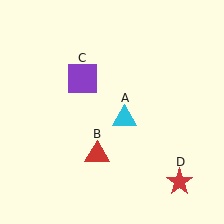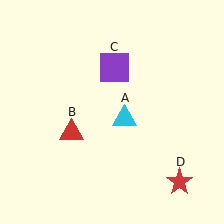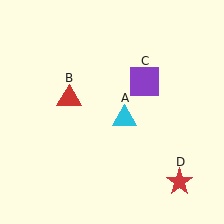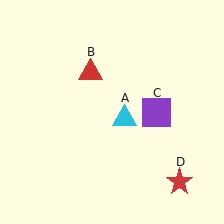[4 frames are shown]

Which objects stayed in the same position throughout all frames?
Cyan triangle (object A) and red star (object D) remained stationary.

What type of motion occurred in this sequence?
The red triangle (object B), purple square (object C) rotated clockwise around the center of the scene.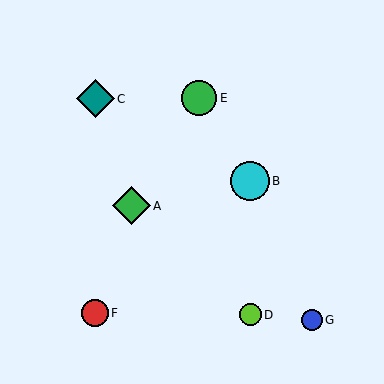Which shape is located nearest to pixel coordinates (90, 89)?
The teal diamond (labeled C) at (95, 99) is nearest to that location.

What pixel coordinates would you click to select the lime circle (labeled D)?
Click at (250, 315) to select the lime circle D.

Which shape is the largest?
The cyan circle (labeled B) is the largest.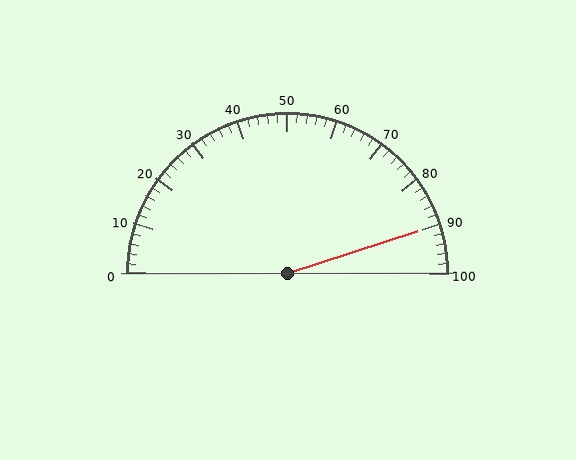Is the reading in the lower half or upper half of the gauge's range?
The reading is in the upper half of the range (0 to 100).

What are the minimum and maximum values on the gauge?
The gauge ranges from 0 to 100.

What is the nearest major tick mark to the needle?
The nearest major tick mark is 90.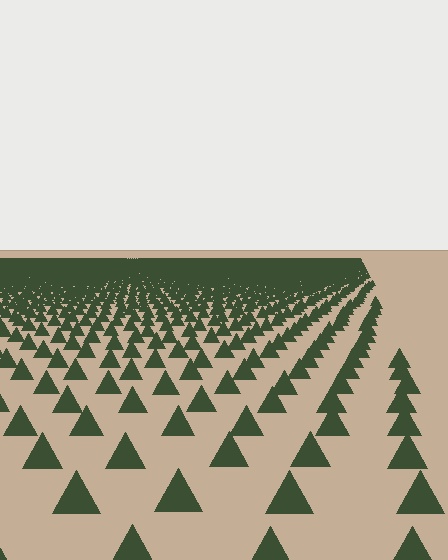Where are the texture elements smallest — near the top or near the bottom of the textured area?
Near the top.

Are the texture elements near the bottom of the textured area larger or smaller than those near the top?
Larger. Near the bottom, elements are closer to the viewer and appear at a bigger on-screen size.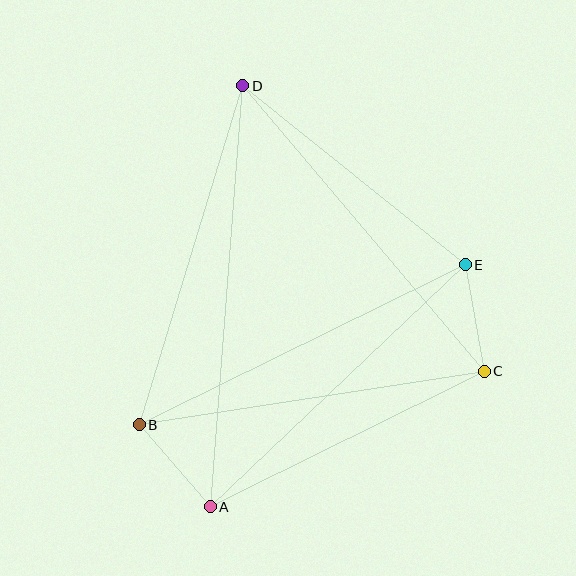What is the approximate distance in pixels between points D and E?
The distance between D and E is approximately 286 pixels.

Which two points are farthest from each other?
Points A and D are farthest from each other.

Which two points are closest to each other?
Points C and E are closest to each other.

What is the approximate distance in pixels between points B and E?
The distance between B and E is approximately 363 pixels.